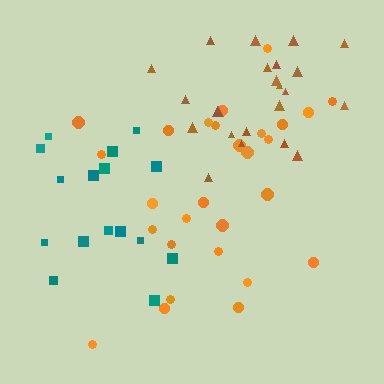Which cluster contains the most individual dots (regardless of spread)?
Orange (28).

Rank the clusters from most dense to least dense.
brown, teal, orange.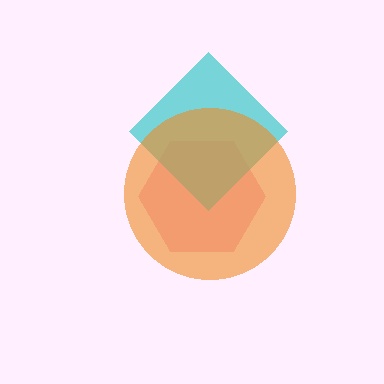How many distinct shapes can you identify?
There are 3 distinct shapes: a pink hexagon, a cyan diamond, an orange circle.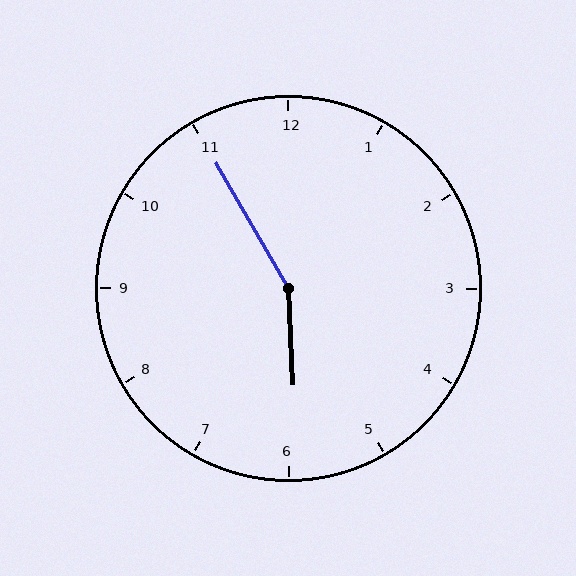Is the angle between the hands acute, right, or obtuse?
It is obtuse.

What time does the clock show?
5:55.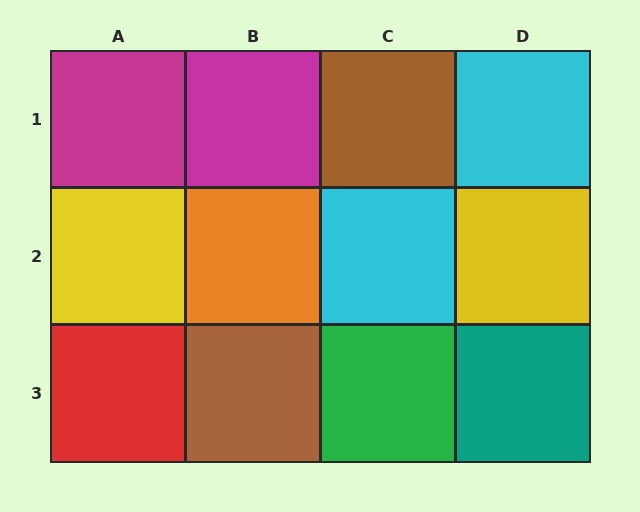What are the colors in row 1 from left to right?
Magenta, magenta, brown, cyan.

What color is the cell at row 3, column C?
Green.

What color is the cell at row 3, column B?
Brown.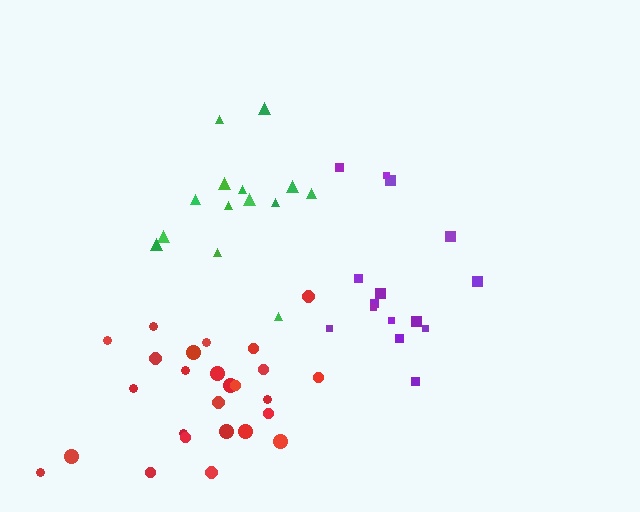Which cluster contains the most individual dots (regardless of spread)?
Red (26).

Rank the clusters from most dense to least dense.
red, purple, green.